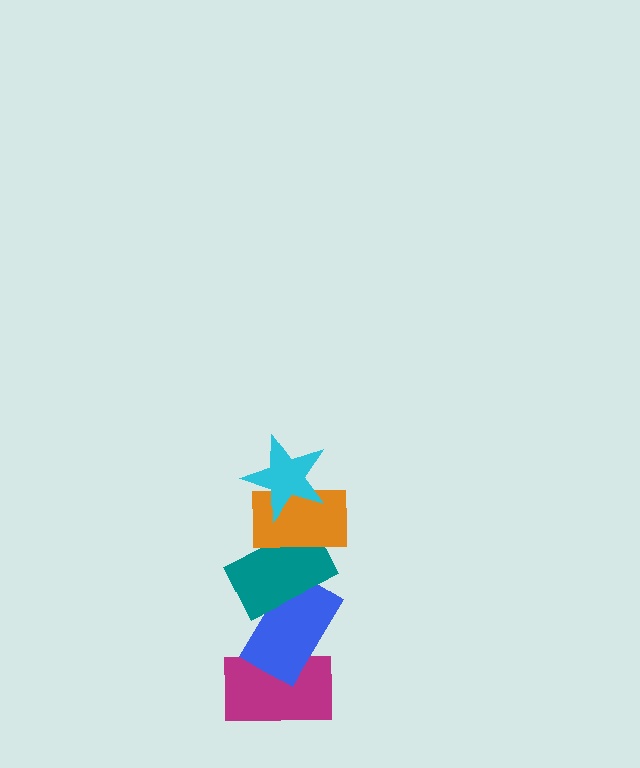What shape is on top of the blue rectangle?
The teal rectangle is on top of the blue rectangle.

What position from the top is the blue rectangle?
The blue rectangle is 4th from the top.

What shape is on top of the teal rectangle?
The orange rectangle is on top of the teal rectangle.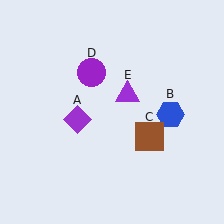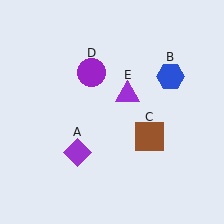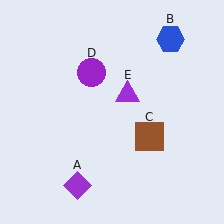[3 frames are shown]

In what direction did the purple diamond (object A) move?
The purple diamond (object A) moved down.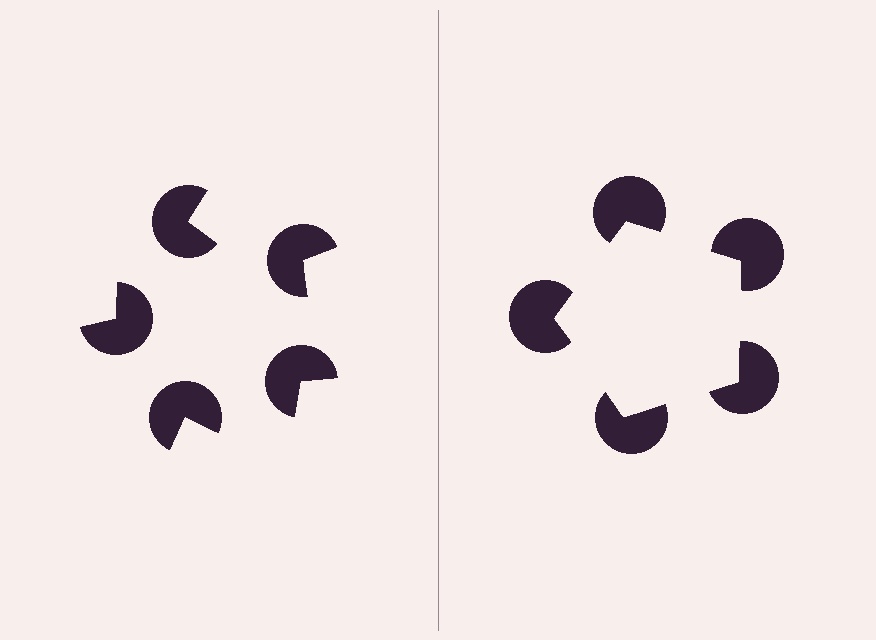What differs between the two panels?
The pac-man discs are positioned identically on both sides; only the wedge orientations differ. On the right they align to a pentagon; on the left they are misaligned.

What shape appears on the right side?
An illusory pentagon.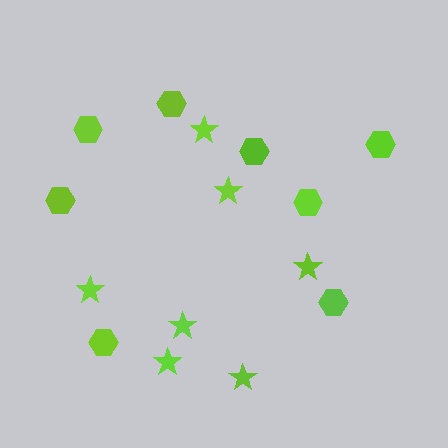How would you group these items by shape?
There are 2 groups: one group of hexagons (8) and one group of stars (7).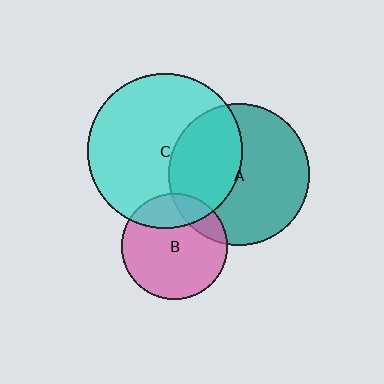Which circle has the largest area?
Circle C (cyan).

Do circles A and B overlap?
Yes.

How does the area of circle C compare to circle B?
Approximately 2.1 times.